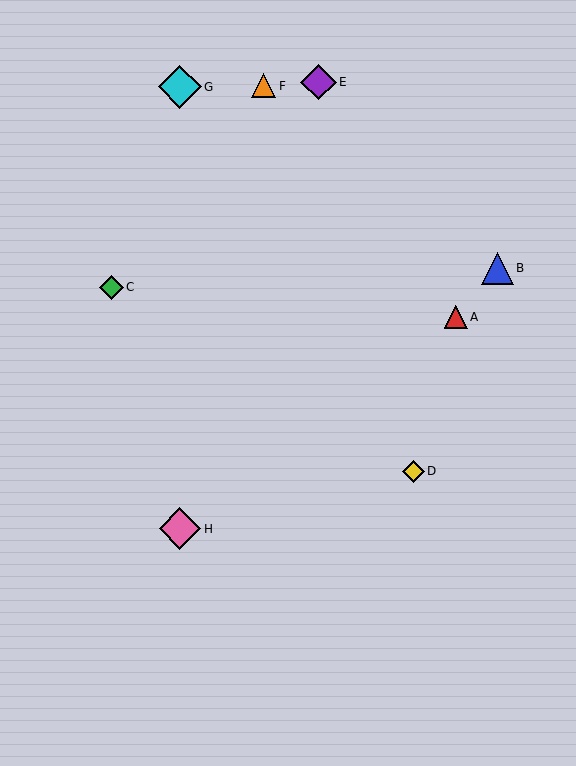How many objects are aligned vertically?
2 objects (G, H) are aligned vertically.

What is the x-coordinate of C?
Object C is at x≈111.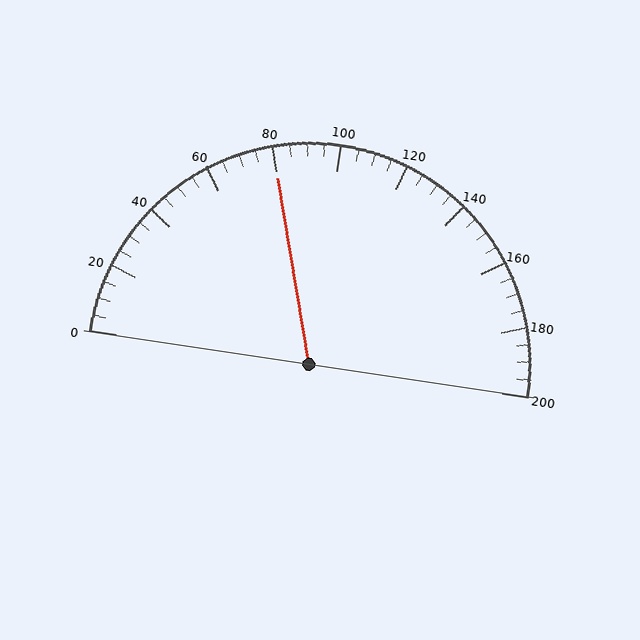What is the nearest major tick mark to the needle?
The nearest major tick mark is 80.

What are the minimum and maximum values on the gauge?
The gauge ranges from 0 to 200.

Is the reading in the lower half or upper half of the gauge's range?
The reading is in the lower half of the range (0 to 200).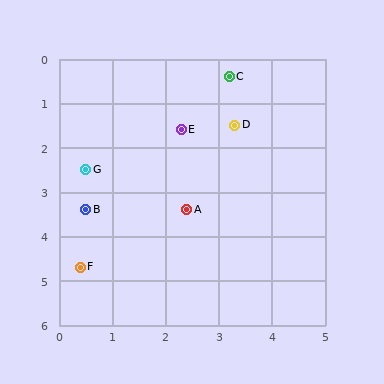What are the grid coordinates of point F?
Point F is at approximately (0.4, 4.7).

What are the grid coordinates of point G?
Point G is at approximately (0.5, 2.5).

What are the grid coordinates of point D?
Point D is at approximately (3.3, 1.5).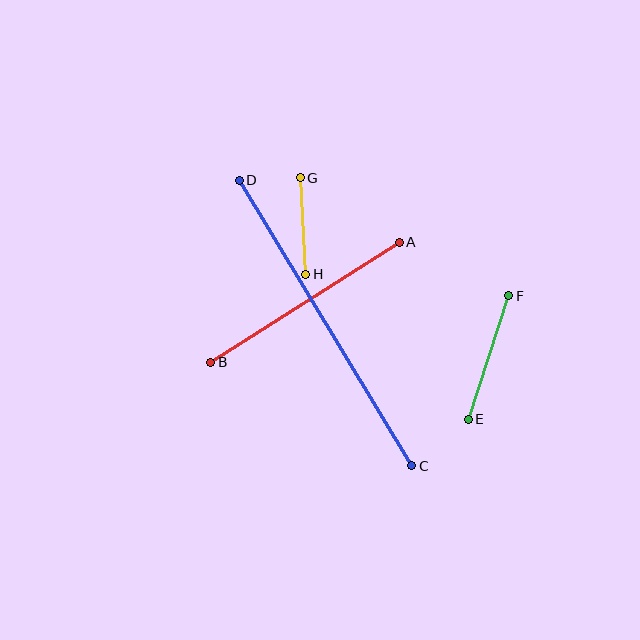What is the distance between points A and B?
The distance is approximately 224 pixels.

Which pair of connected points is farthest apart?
Points C and D are farthest apart.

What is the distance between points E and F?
The distance is approximately 130 pixels.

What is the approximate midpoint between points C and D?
The midpoint is at approximately (326, 323) pixels.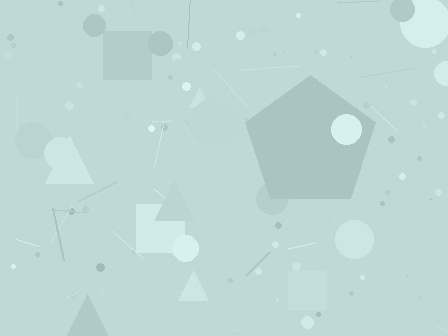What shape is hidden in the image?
A pentagon is hidden in the image.